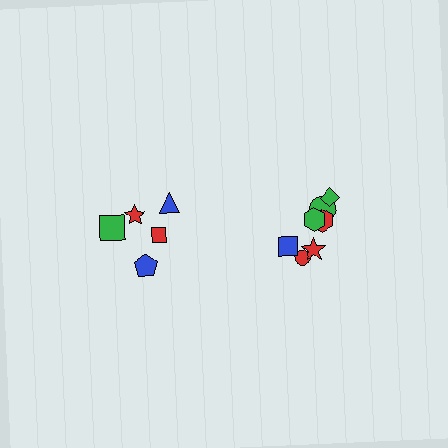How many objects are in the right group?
There are 7 objects.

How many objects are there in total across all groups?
There are 12 objects.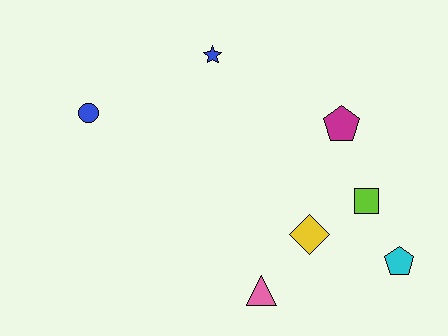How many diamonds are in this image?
There is 1 diamond.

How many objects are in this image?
There are 7 objects.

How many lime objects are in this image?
There is 1 lime object.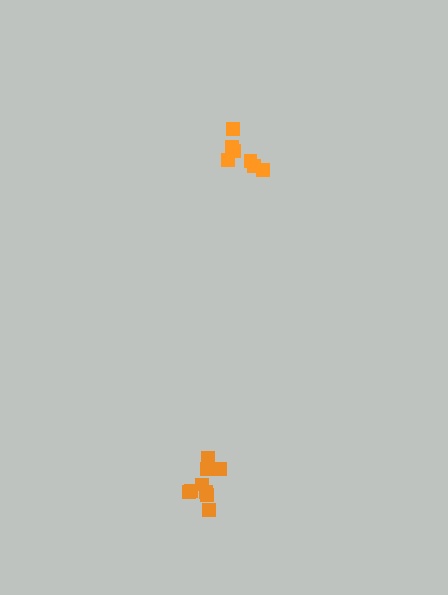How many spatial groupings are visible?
There are 2 spatial groupings.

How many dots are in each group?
Group 1: 7 dots, Group 2: 9 dots (16 total).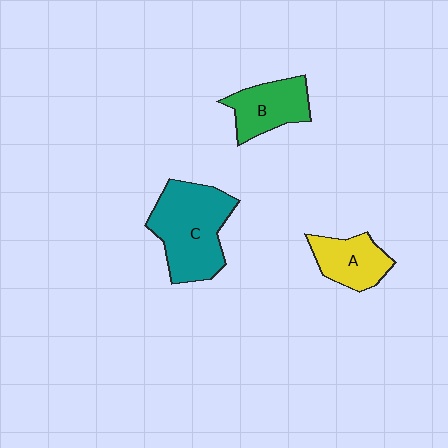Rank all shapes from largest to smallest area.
From largest to smallest: C (teal), B (green), A (yellow).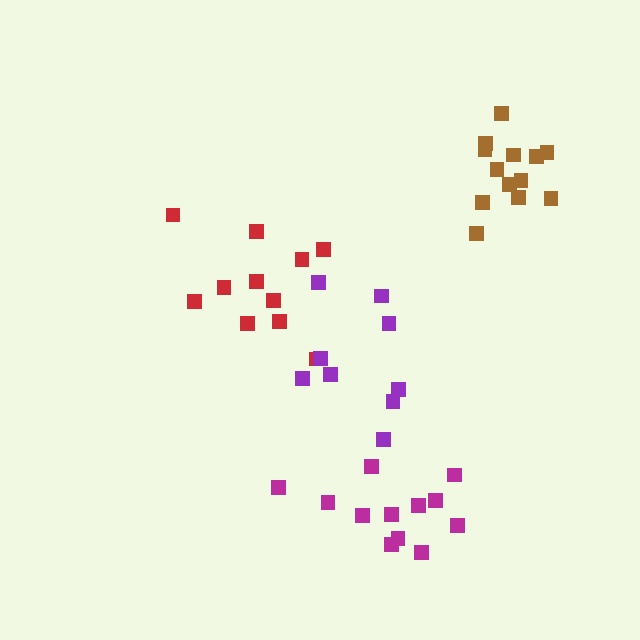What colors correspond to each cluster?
The clusters are colored: magenta, brown, red, purple.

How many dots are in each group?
Group 1: 12 dots, Group 2: 13 dots, Group 3: 11 dots, Group 4: 9 dots (45 total).